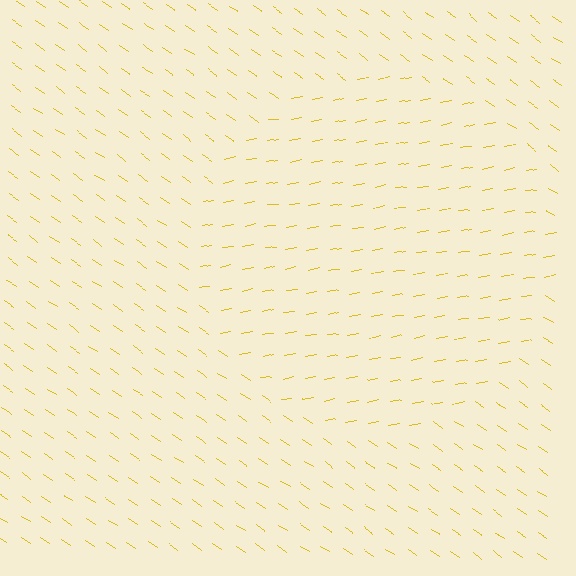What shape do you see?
I see a circle.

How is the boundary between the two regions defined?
The boundary is defined purely by a change in line orientation (approximately 45 degrees difference). All lines are the same color and thickness.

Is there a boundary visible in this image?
Yes, there is a texture boundary formed by a change in line orientation.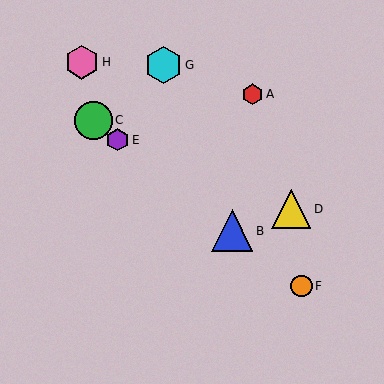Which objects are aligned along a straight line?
Objects B, C, E, F are aligned along a straight line.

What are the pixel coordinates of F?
Object F is at (302, 286).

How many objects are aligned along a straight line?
4 objects (B, C, E, F) are aligned along a straight line.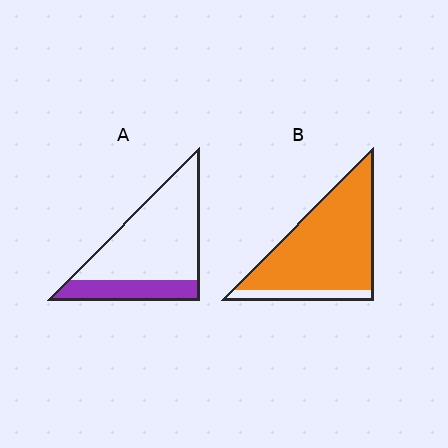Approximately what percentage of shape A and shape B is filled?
A is approximately 25% and B is approximately 85%.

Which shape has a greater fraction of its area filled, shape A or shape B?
Shape B.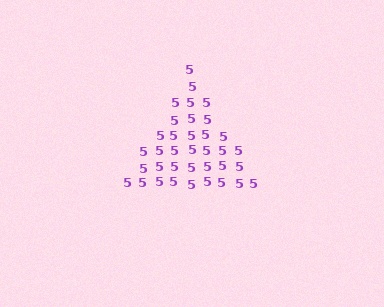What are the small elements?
The small elements are digit 5's.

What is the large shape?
The large shape is a triangle.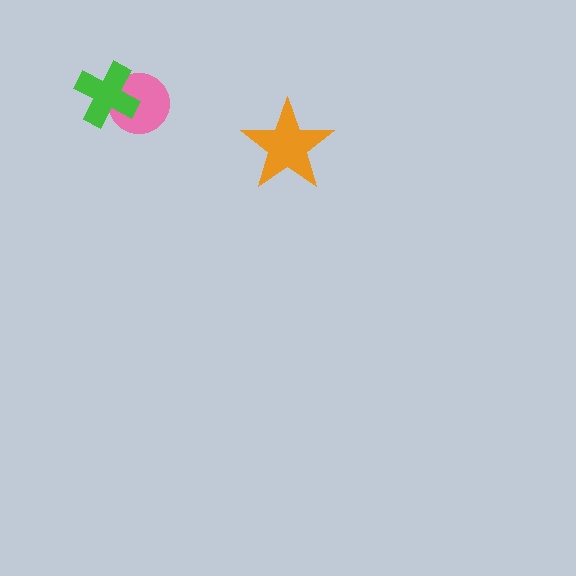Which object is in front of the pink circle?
The green cross is in front of the pink circle.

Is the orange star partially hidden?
No, no other shape covers it.